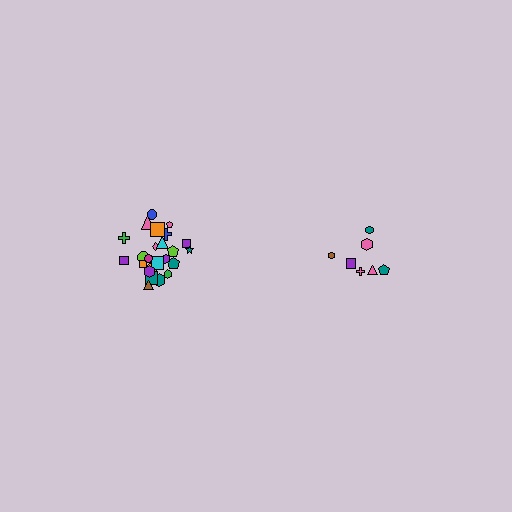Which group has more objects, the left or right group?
The left group.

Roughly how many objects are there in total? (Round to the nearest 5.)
Roughly 30 objects in total.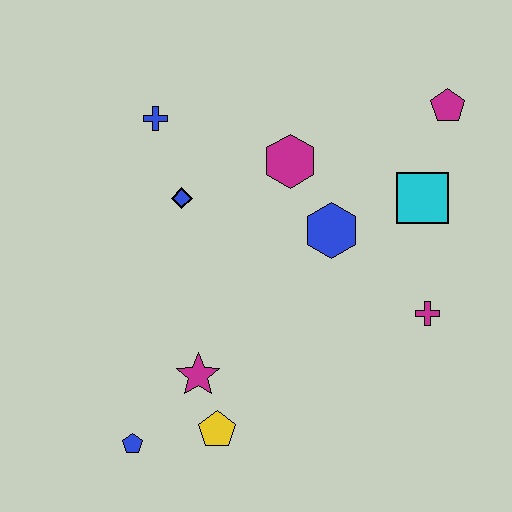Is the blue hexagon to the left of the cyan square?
Yes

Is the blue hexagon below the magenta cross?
No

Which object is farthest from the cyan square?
The blue pentagon is farthest from the cyan square.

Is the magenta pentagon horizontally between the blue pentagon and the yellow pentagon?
No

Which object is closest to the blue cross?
The blue diamond is closest to the blue cross.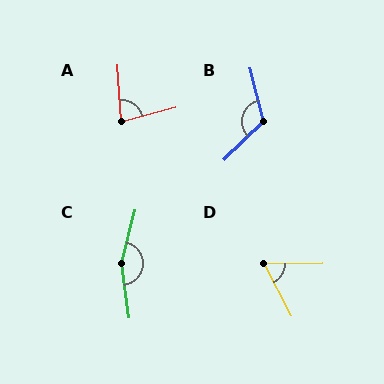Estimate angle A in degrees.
Approximately 78 degrees.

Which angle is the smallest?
D, at approximately 63 degrees.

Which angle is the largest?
C, at approximately 158 degrees.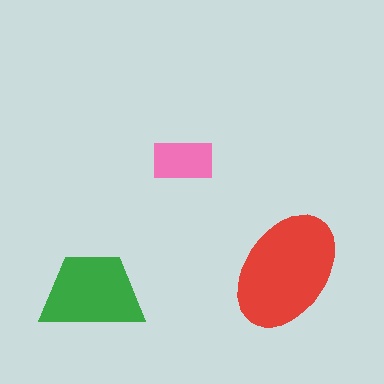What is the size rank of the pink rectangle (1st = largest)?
3rd.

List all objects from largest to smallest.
The red ellipse, the green trapezoid, the pink rectangle.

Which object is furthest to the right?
The red ellipse is rightmost.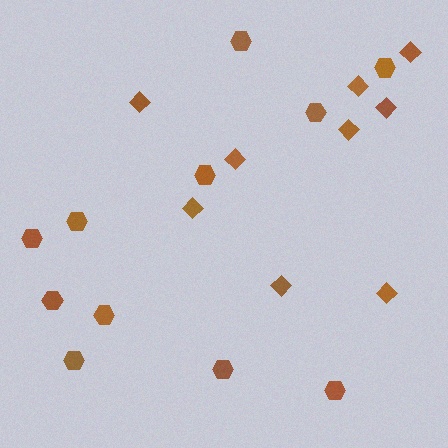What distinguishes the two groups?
There are 2 groups: one group of hexagons (11) and one group of diamonds (9).